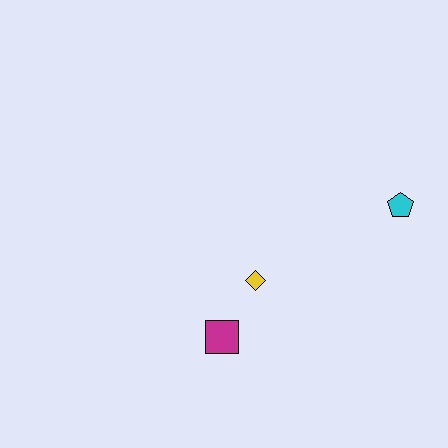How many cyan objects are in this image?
There is 1 cyan object.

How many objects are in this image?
There are 3 objects.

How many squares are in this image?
There is 1 square.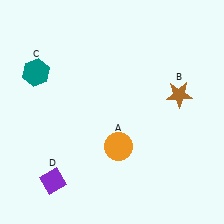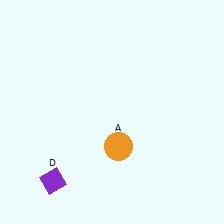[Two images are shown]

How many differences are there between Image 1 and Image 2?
There are 2 differences between the two images.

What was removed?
The teal hexagon (C), the brown star (B) were removed in Image 2.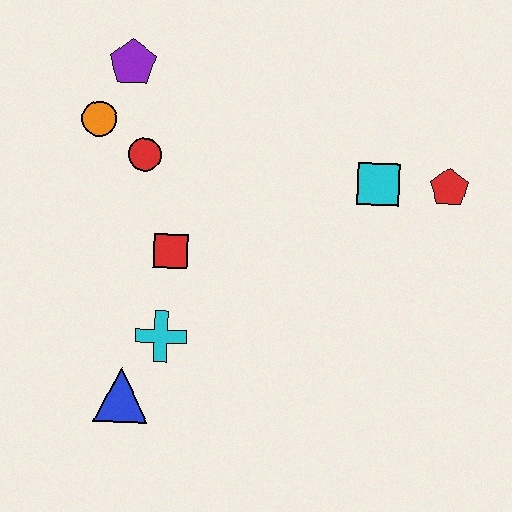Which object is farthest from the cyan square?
The blue triangle is farthest from the cyan square.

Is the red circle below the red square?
No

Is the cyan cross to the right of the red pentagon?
No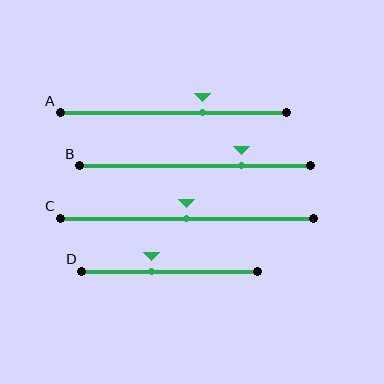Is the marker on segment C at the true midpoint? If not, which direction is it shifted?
Yes, the marker on segment C is at the true midpoint.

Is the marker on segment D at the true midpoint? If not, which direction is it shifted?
No, the marker on segment D is shifted to the left by about 10% of the segment length.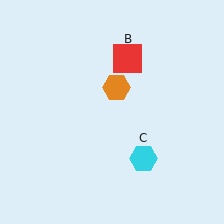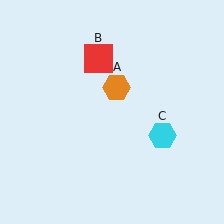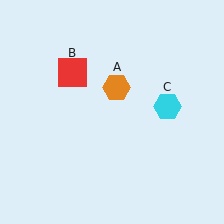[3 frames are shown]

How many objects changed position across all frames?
2 objects changed position: red square (object B), cyan hexagon (object C).